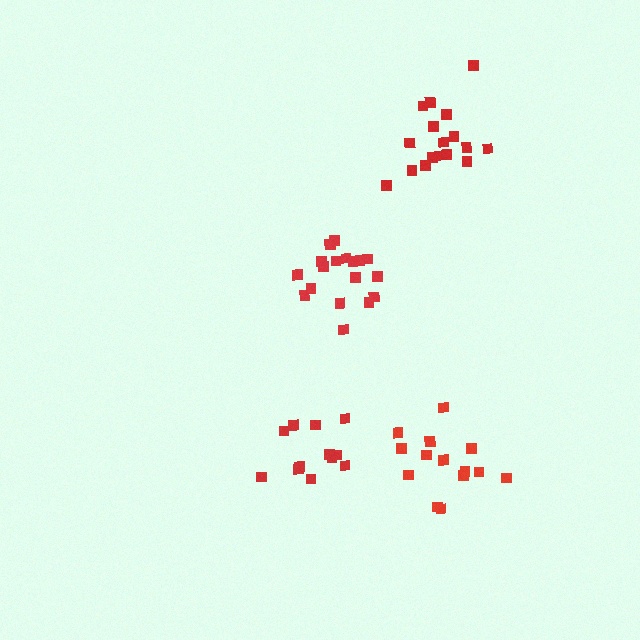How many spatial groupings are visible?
There are 4 spatial groupings.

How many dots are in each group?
Group 1: 14 dots, Group 2: 12 dots, Group 3: 17 dots, Group 4: 18 dots (61 total).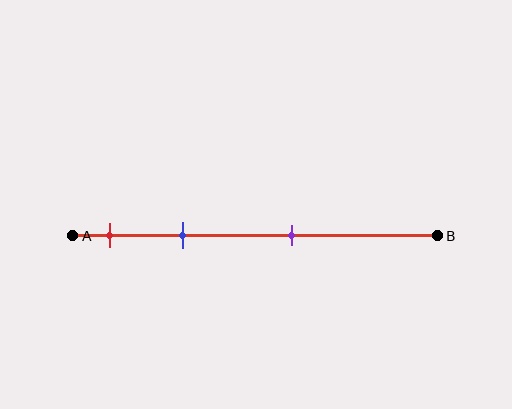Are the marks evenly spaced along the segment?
No, the marks are not evenly spaced.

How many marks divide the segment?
There are 3 marks dividing the segment.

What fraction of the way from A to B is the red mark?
The red mark is approximately 10% (0.1) of the way from A to B.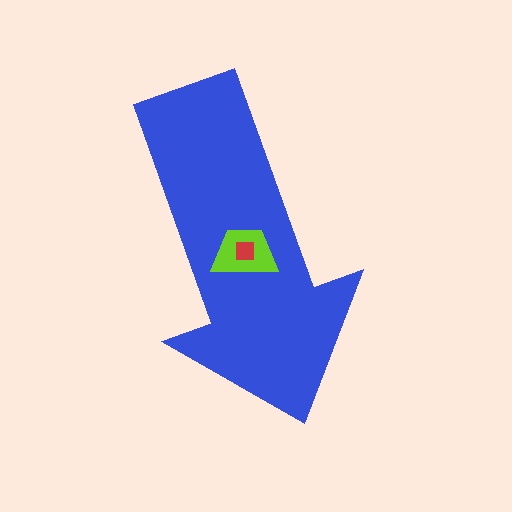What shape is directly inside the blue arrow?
The lime trapezoid.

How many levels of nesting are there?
3.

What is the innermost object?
The red square.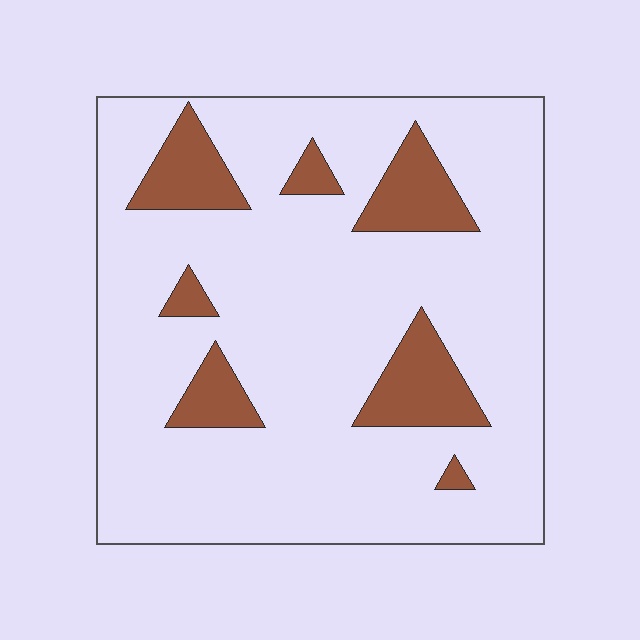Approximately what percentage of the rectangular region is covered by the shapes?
Approximately 15%.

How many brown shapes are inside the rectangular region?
7.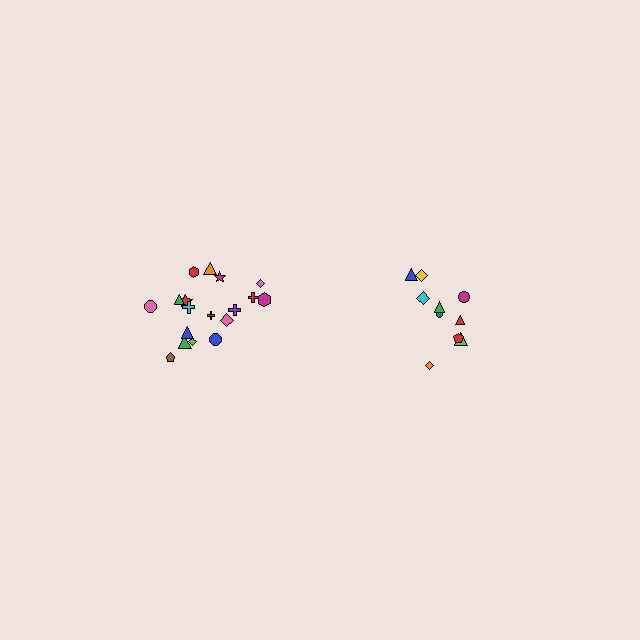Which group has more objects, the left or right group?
The left group.